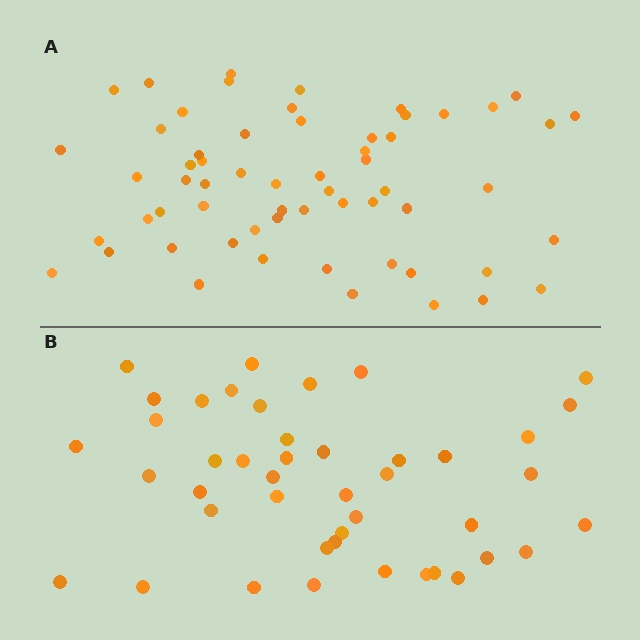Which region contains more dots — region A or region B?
Region A (the top region) has more dots.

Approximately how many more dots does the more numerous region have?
Region A has approximately 15 more dots than region B.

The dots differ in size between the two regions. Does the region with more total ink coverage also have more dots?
No. Region B has more total ink coverage because its dots are larger, but region A actually contains more individual dots. Total area can be misleading — the number of items is what matters here.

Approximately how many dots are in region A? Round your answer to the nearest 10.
About 60 dots.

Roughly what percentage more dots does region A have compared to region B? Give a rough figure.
About 35% more.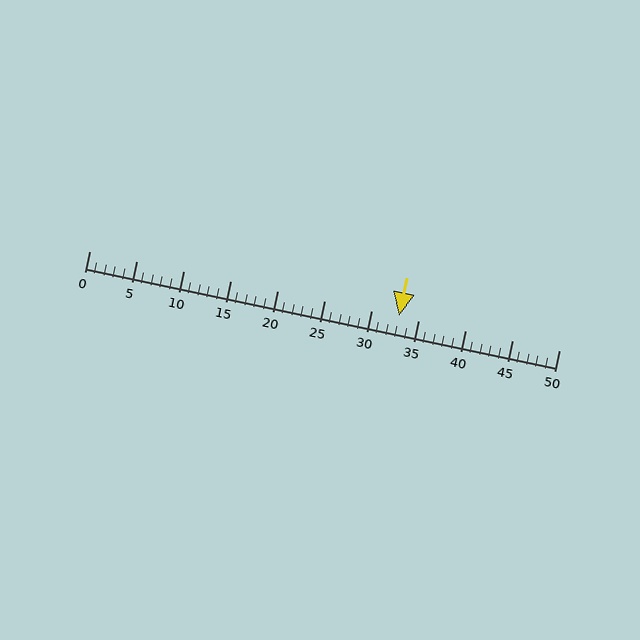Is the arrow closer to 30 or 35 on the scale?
The arrow is closer to 35.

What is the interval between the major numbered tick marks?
The major tick marks are spaced 5 units apart.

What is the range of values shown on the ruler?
The ruler shows values from 0 to 50.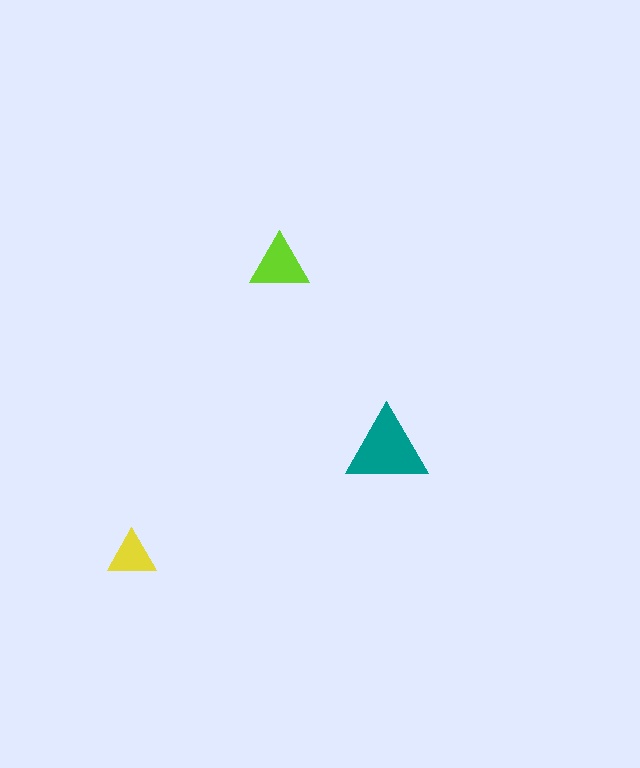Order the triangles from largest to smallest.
the teal one, the lime one, the yellow one.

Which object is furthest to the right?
The teal triangle is rightmost.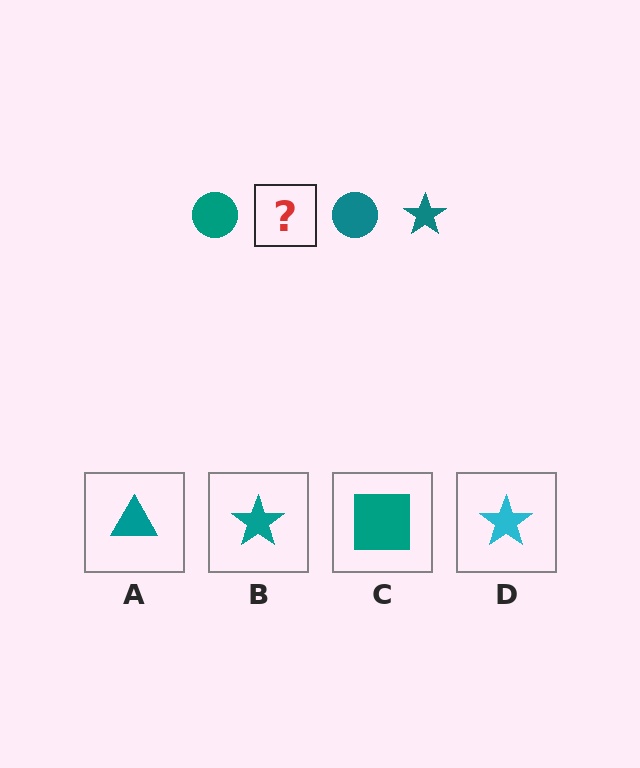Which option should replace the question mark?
Option B.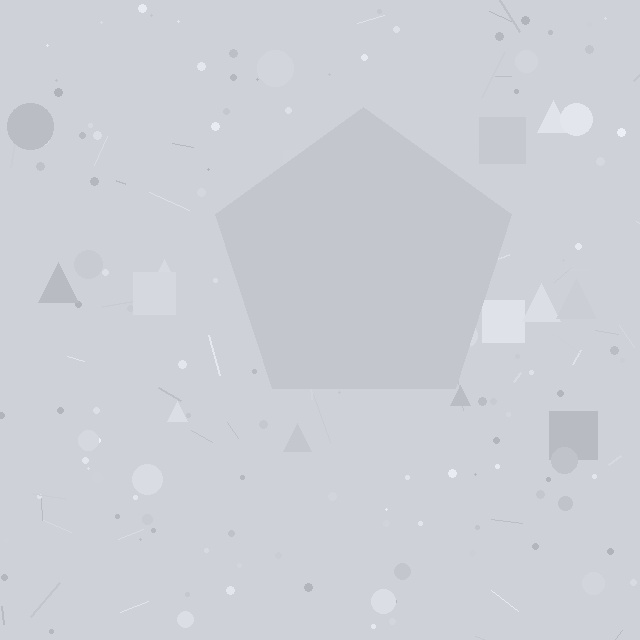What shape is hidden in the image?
A pentagon is hidden in the image.